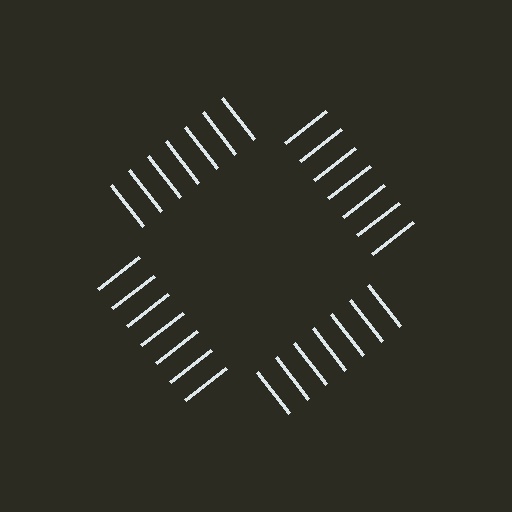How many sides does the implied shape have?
4 sides — the line-ends trace a square.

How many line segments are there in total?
28 — 7 along each of the 4 edges.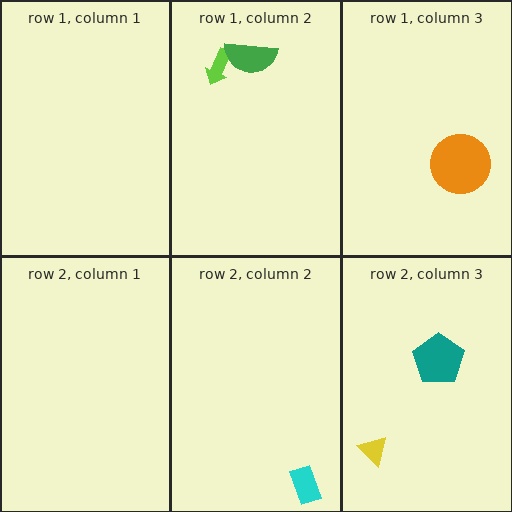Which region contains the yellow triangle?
The row 2, column 3 region.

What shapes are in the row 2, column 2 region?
The cyan rectangle.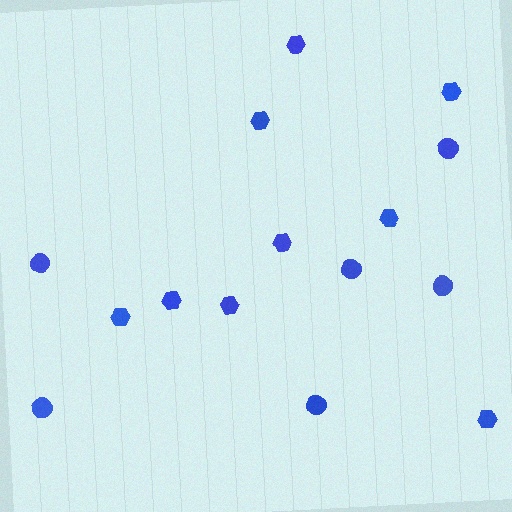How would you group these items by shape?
There are 2 groups: one group of circles (6) and one group of hexagons (9).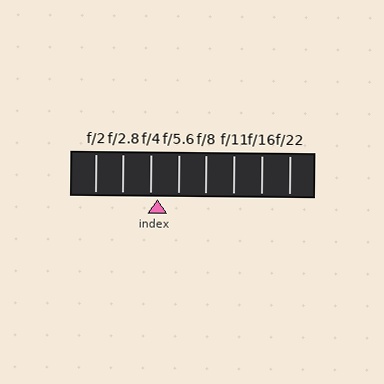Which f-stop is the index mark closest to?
The index mark is closest to f/4.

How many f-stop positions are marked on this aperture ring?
There are 8 f-stop positions marked.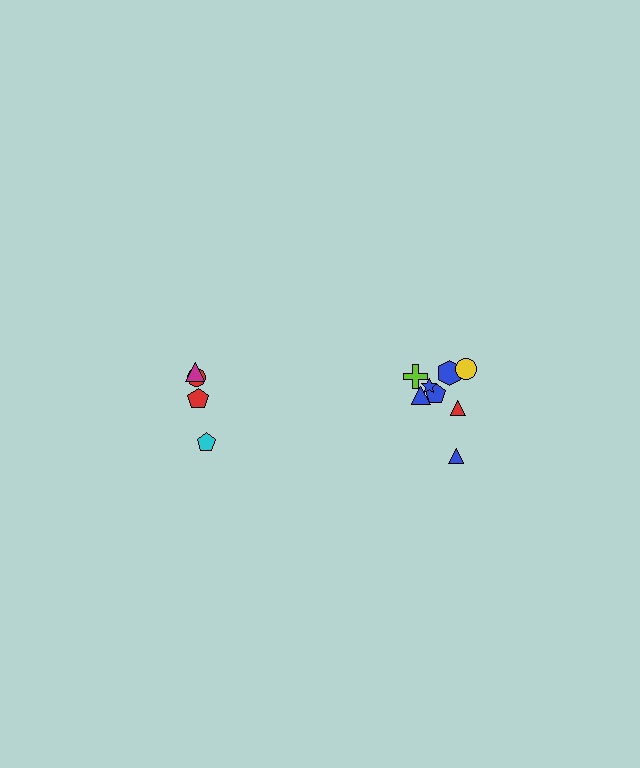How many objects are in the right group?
There are 8 objects.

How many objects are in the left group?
There are 4 objects.